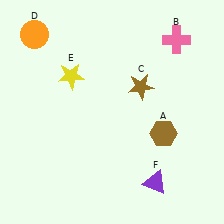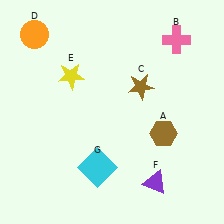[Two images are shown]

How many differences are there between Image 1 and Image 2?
There is 1 difference between the two images.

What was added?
A cyan square (G) was added in Image 2.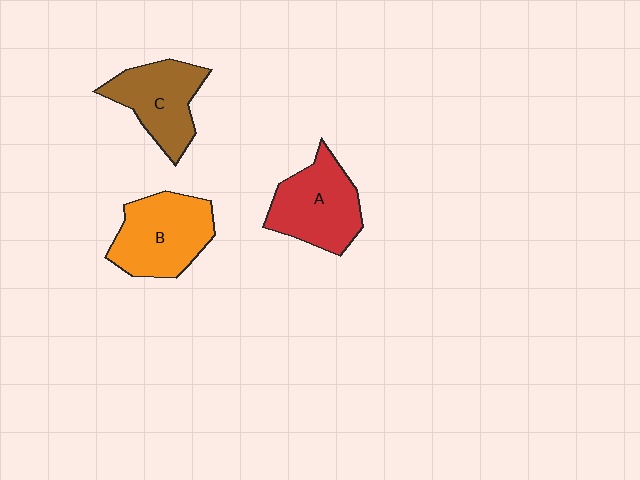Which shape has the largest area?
Shape B (orange).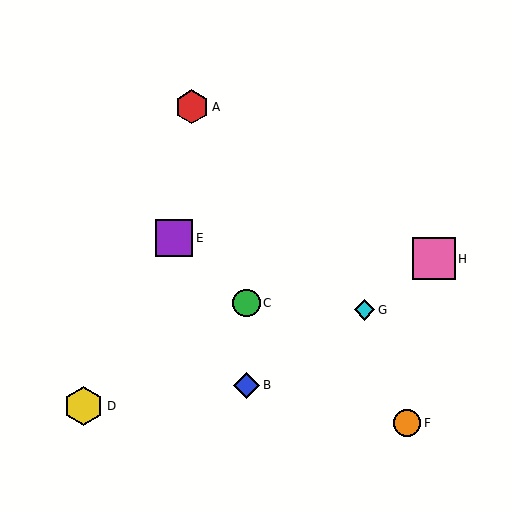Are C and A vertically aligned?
No, C is at x≈247 and A is at x≈192.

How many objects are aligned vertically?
2 objects (B, C) are aligned vertically.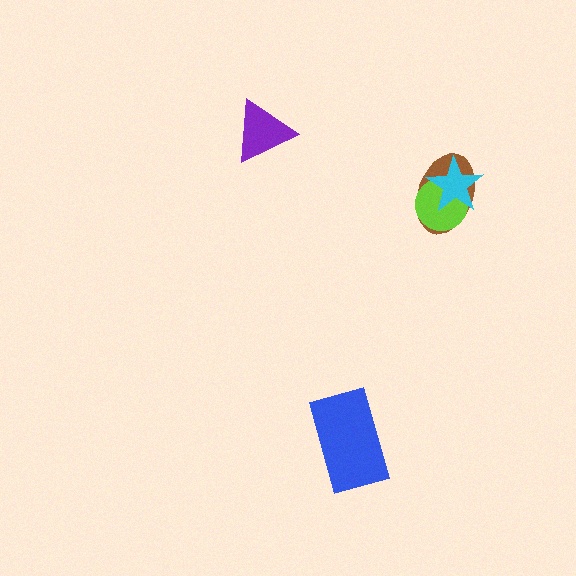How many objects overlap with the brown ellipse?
2 objects overlap with the brown ellipse.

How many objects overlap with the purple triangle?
0 objects overlap with the purple triangle.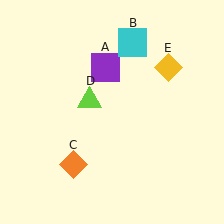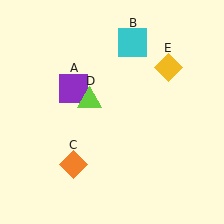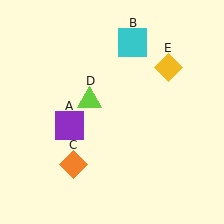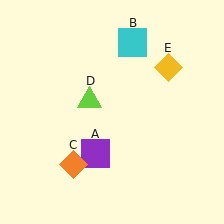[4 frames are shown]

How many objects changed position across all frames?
1 object changed position: purple square (object A).